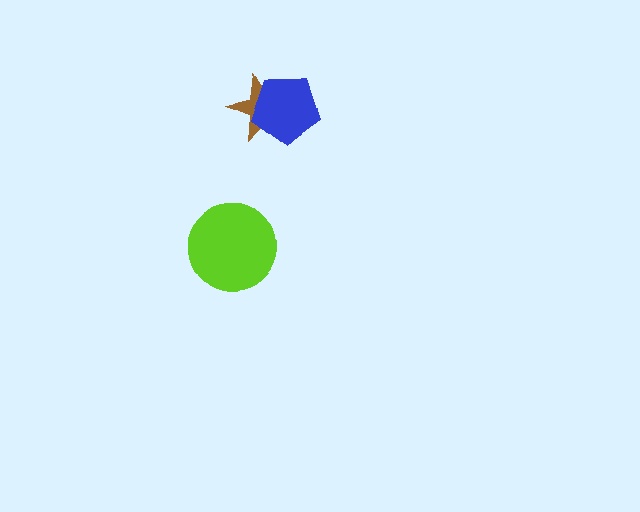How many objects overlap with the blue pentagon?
1 object overlaps with the blue pentagon.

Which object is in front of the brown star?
The blue pentagon is in front of the brown star.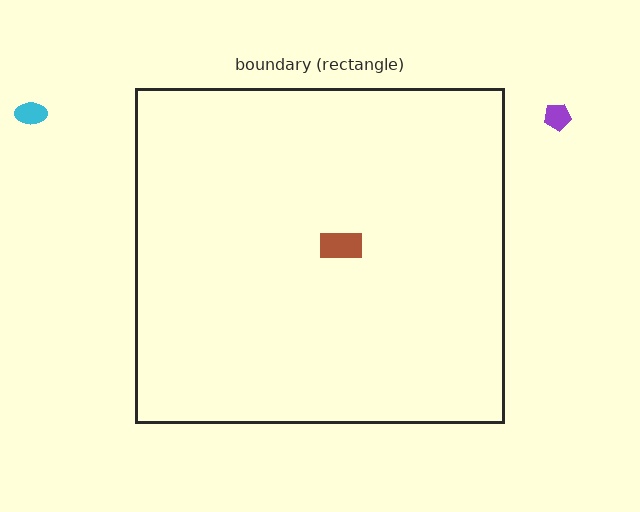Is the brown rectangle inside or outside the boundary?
Inside.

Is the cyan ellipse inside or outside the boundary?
Outside.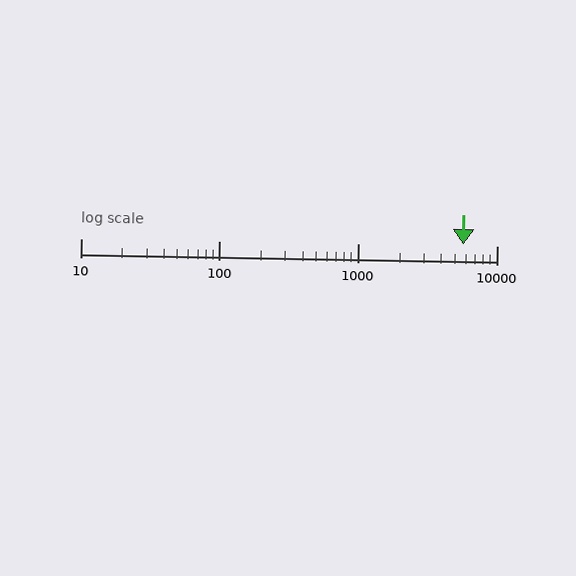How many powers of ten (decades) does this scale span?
The scale spans 3 decades, from 10 to 10000.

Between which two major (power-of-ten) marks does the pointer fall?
The pointer is between 1000 and 10000.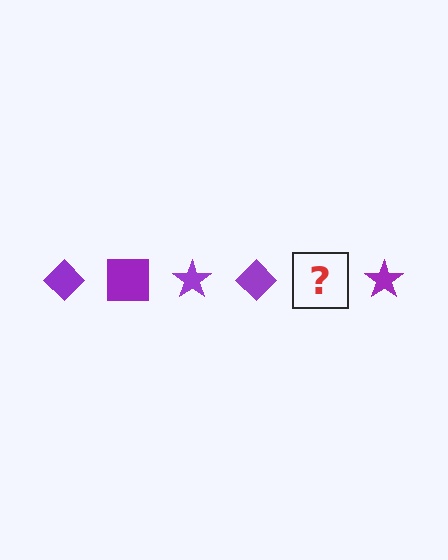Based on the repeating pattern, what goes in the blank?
The blank should be a purple square.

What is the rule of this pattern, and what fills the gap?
The rule is that the pattern cycles through diamond, square, star shapes in purple. The gap should be filled with a purple square.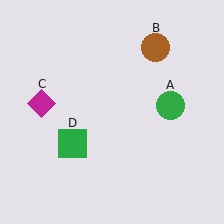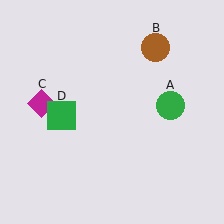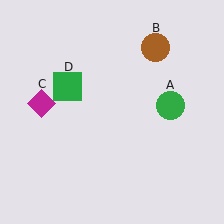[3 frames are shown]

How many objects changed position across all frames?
1 object changed position: green square (object D).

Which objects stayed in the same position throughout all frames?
Green circle (object A) and brown circle (object B) and magenta diamond (object C) remained stationary.